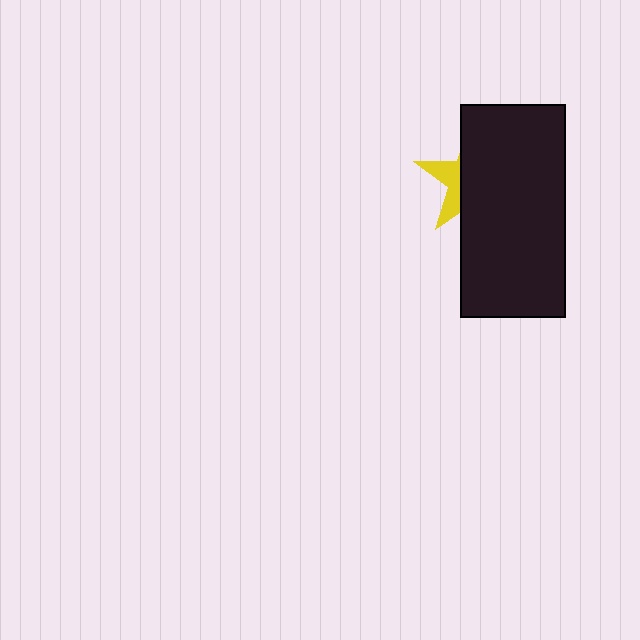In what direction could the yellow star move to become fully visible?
The yellow star could move left. That would shift it out from behind the black rectangle entirely.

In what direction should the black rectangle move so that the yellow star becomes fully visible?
The black rectangle should move right. That is the shortest direction to clear the overlap and leave the yellow star fully visible.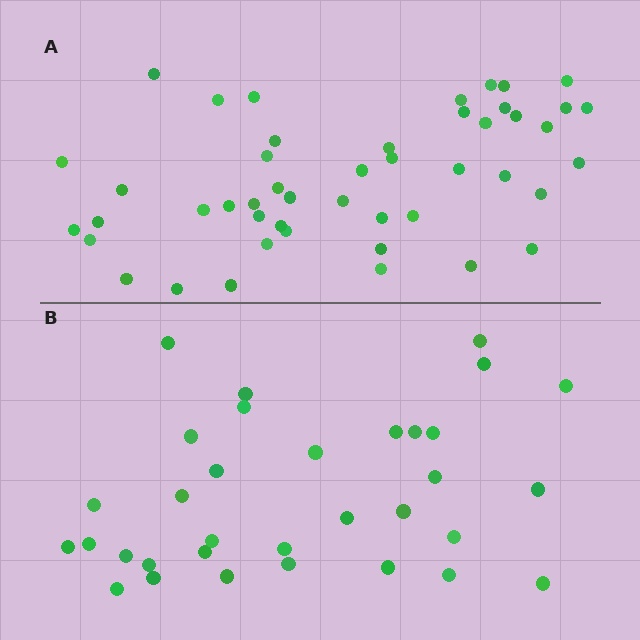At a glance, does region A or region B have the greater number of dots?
Region A (the top region) has more dots.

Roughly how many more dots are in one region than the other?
Region A has approximately 15 more dots than region B.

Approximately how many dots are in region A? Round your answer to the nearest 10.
About 50 dots. (The exact count is 47, which rounds to 50.)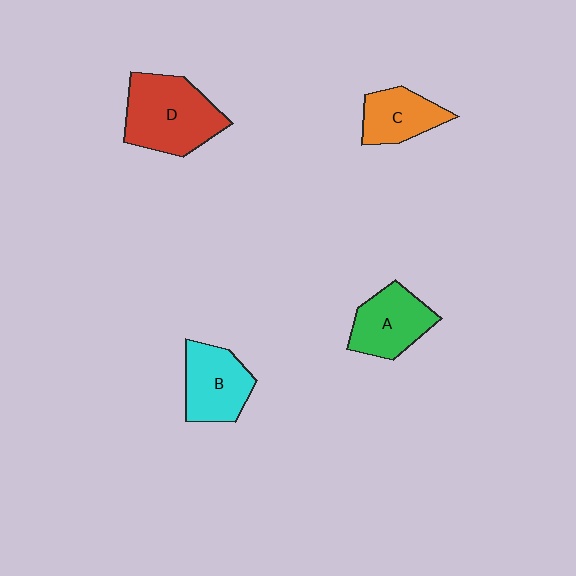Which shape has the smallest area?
Shape C (orange).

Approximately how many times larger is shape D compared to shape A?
Approximately 1.4 times.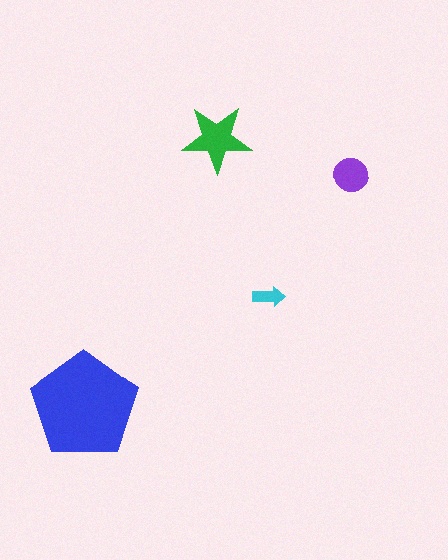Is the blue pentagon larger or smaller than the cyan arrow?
Larger.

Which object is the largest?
The blue pentagon.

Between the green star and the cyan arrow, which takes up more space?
The green star.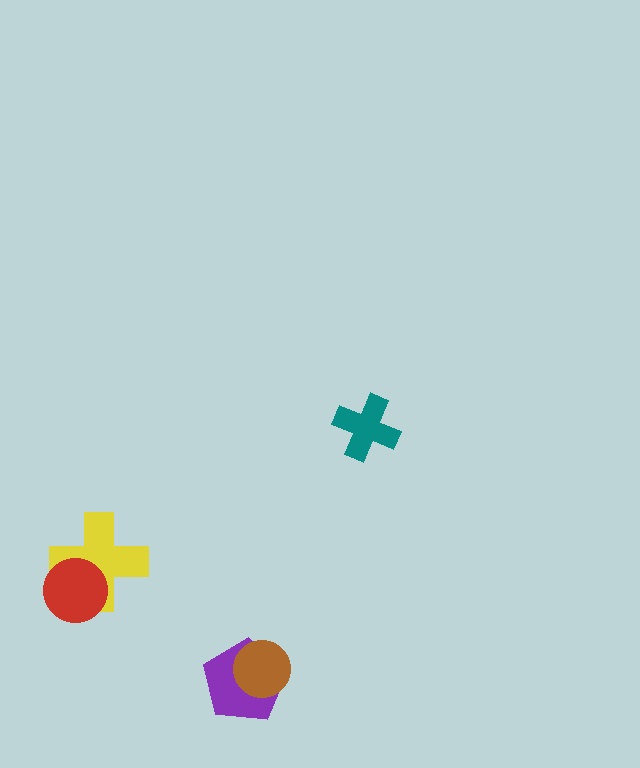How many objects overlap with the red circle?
1 object overlaps with the red circle.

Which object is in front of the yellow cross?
The red circle is in front of the yellow cross.